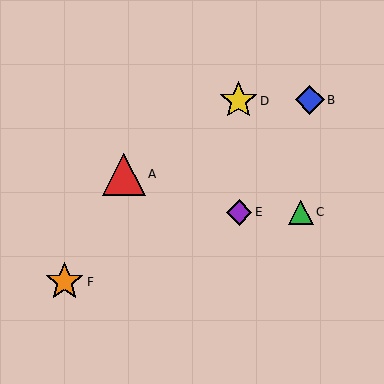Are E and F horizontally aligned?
No, E is at y≈212 and F is at y≈282.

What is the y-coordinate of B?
Object B is at y≈100.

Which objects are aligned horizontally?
Objects C, E are aligned horizontally.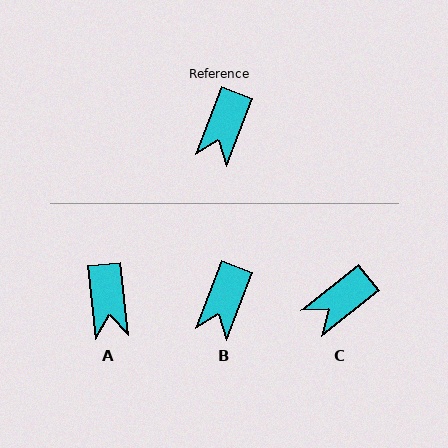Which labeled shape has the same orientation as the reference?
B.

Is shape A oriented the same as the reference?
No, it is off by about 28 degrees.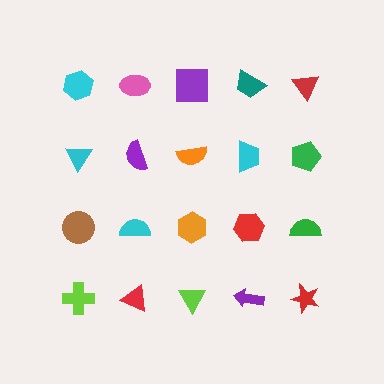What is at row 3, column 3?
An orange hexagon.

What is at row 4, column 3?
A lime triangle.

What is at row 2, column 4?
A cyan trapezoid.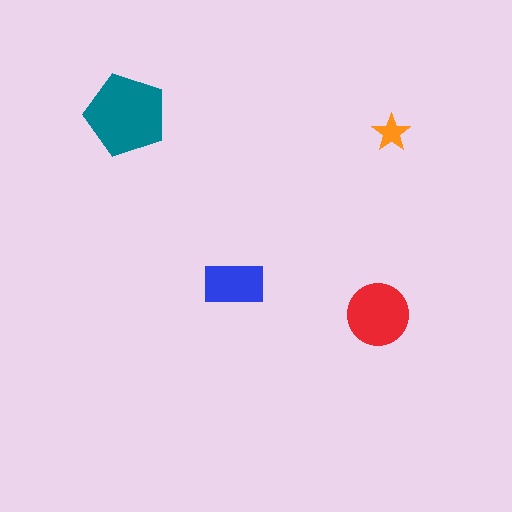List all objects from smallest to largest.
The orange star, the blue rectangle, the red circle, the teal pentagon.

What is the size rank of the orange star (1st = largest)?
4th.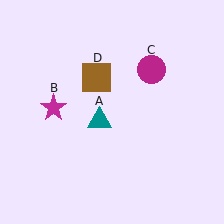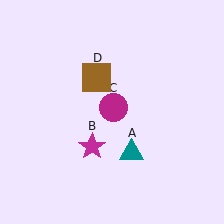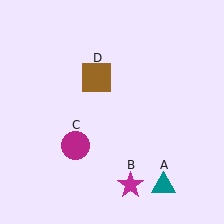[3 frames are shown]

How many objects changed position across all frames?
3 objects changed position: teal triangle (object A), magenta star (object B), magenta circle (object C).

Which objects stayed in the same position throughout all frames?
Brown square (object D) remained stationary.